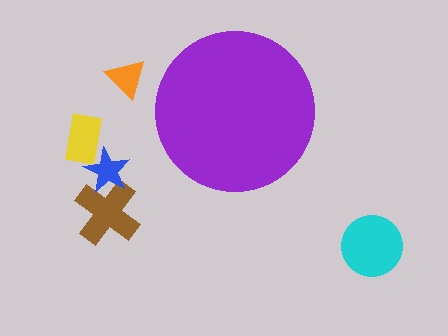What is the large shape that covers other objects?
A purple circle.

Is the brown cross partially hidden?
No, the brown cross is fully visible.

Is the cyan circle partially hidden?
No, the cyan circle is fully visible.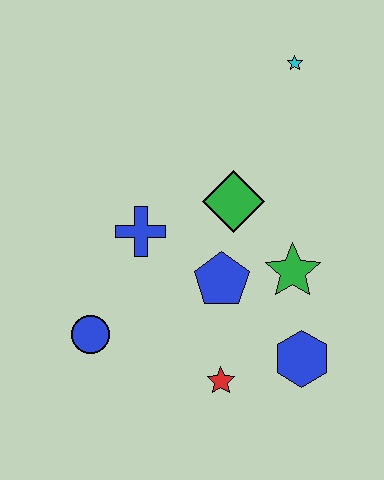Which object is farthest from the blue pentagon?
The cyan star is farthest from the blue pentagon.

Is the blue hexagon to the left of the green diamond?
No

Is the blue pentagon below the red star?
No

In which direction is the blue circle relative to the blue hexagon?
The blue circle is to the left of the blue hexagon.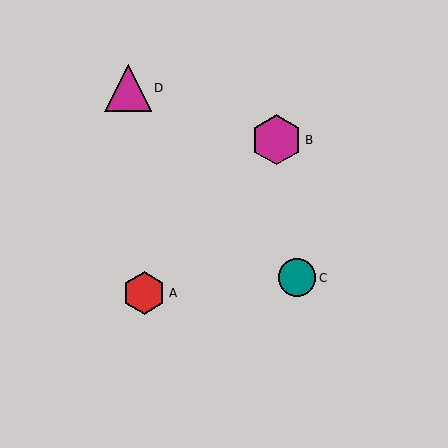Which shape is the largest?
The magenta hexagon (labeled B) is the largest.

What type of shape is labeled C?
Shape C is a teal circle.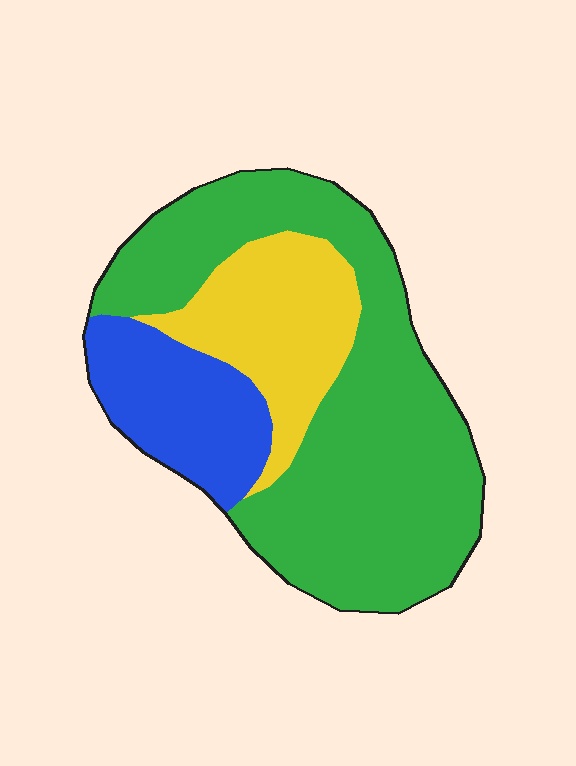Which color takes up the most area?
Green, at roughly 60%.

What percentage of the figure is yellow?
Yellow covers 21% of the figure.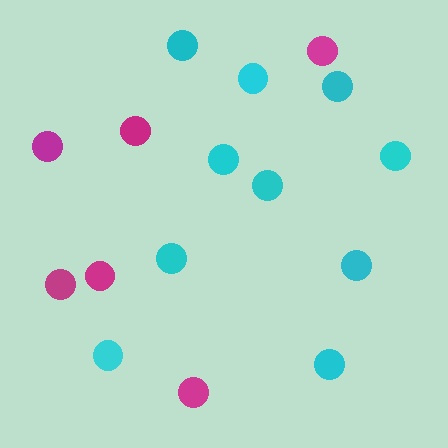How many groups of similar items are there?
There are 2 groups: one group of cyan circles (10) and one group of magenta circles (6).